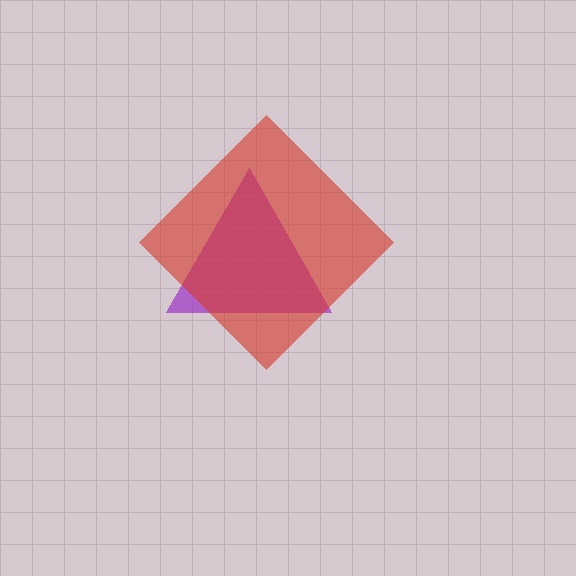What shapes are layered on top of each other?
The layered shapes are: a purple triangle, a red diamond.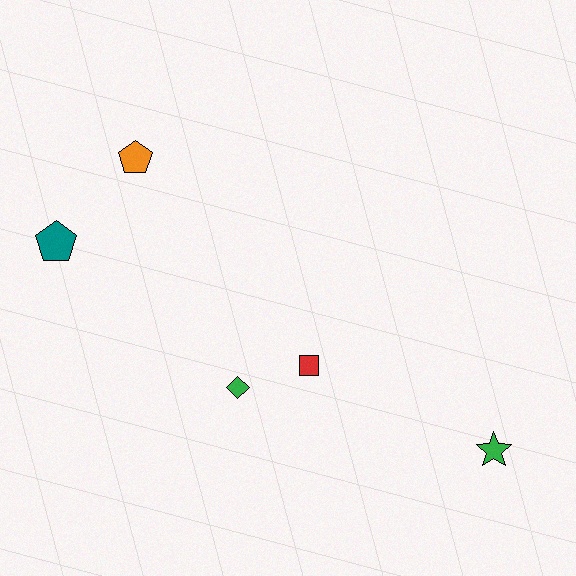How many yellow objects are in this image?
There are no yellow objects.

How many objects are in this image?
There are 5 objects.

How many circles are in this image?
There are no circles.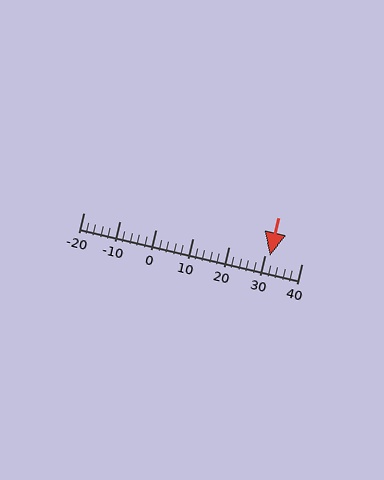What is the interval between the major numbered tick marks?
The major tick marks are spaced 10 units apart.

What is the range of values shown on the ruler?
The ruler shows values from -20 to 40.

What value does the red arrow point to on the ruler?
The red arrow points to approximately 31.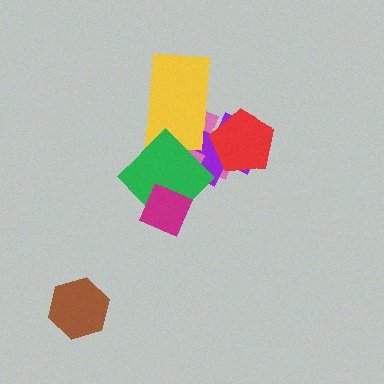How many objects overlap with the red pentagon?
2 objects overlap with the red pentagon.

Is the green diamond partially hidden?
Yes, it is partially covered by another shape.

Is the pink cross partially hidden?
Yes, it is partially covered by another shape.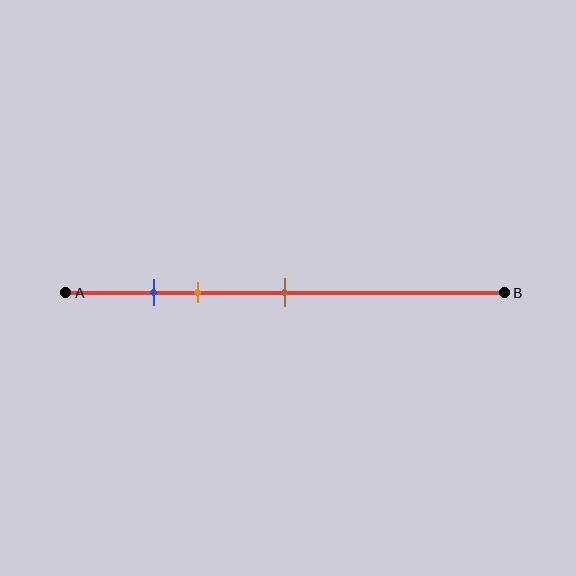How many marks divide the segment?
There are 3 marks dividing the segment.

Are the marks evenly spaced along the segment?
No, the marks are not evenly spaced.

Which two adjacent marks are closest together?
The blue and orange marks are the closest adjacent pair.